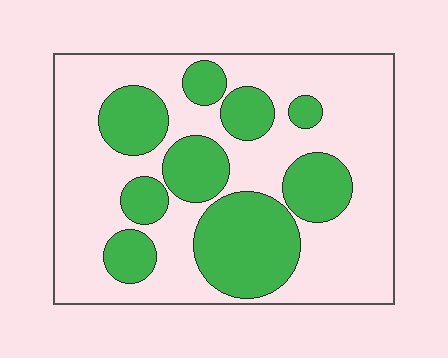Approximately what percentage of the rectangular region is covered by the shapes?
Approximately 35%.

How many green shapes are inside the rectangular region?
9.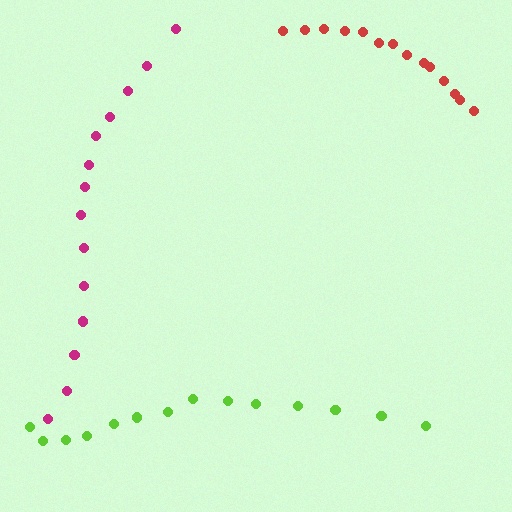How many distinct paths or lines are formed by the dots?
There are 3 distinct paths.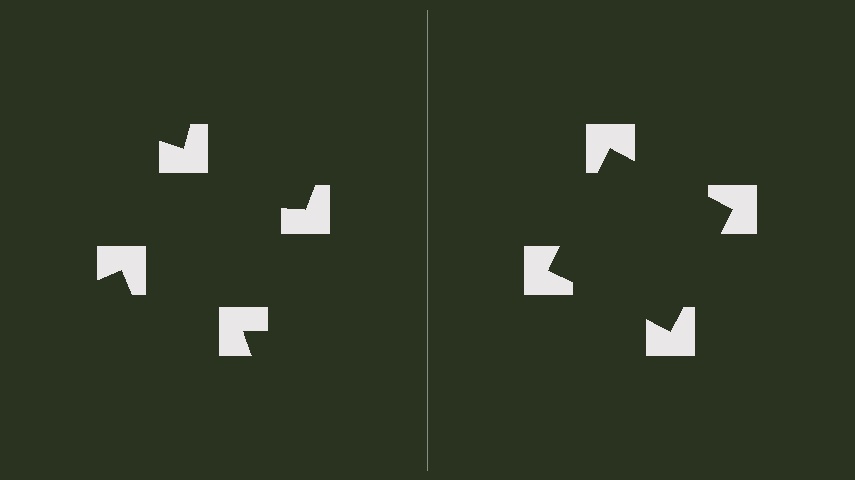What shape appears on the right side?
An illusory square.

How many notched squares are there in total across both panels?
8 — 4 on each side.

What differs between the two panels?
The notched squares are positioned identically on both sides; only the wedge orientations differ. On the right they align to a square; on the left they are misaligned.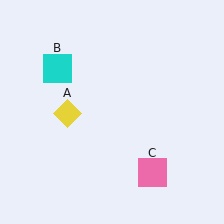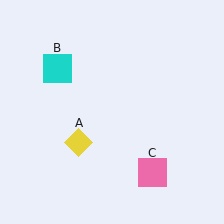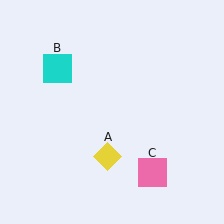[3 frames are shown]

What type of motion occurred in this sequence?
The yellow diamond (object A) rotated counterclockwise around the center of the scene.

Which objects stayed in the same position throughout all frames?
Cyan square (object B) and pink square (object C) remained stationary.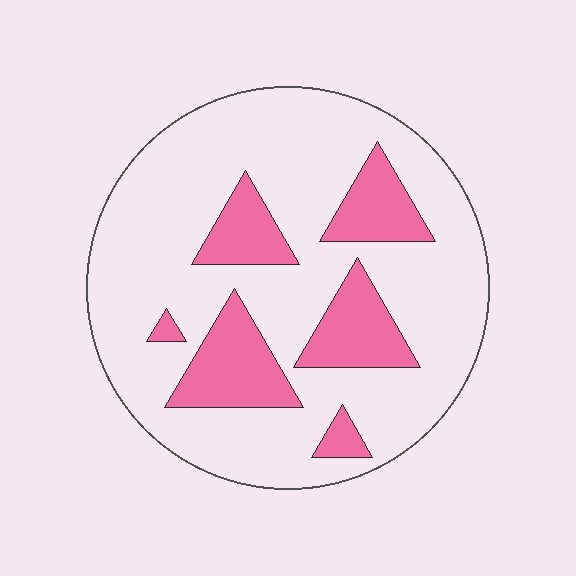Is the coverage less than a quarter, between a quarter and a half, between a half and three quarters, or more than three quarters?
Less than a quarter.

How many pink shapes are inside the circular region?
6.